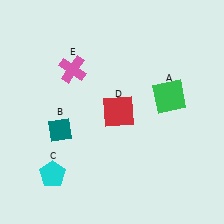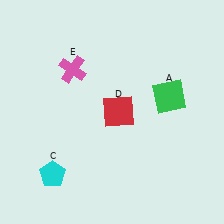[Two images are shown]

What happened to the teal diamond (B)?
The teal diamond (B) was removed in Image 2. It was in the bottom-left area of Image 1.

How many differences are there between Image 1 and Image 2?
There is 1 difference between the two images.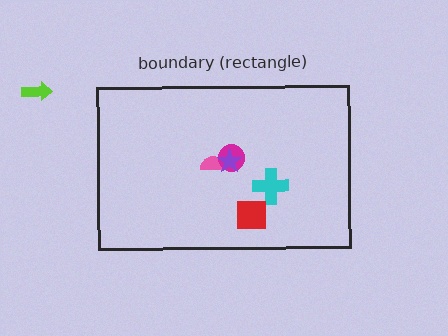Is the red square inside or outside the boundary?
Inside.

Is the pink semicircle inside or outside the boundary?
Inside.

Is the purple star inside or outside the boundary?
Inside.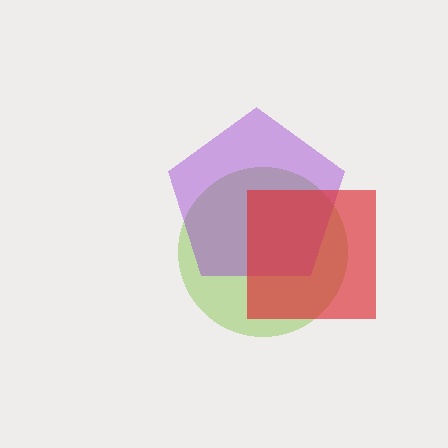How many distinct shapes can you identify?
There are 3 distinct shapes: a lime circle, a purple pentagon, a red square.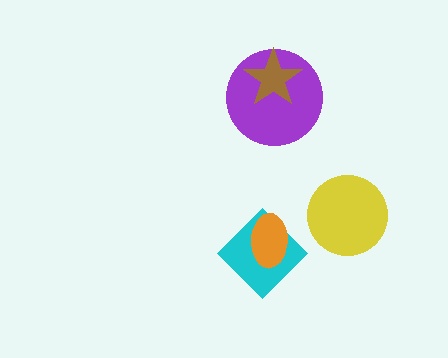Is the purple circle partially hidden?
Yes, it is partially covered by another shape.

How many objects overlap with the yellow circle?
0 objects overlap with the yellow circle.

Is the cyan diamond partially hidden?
Yes, it is partially covered by another shape.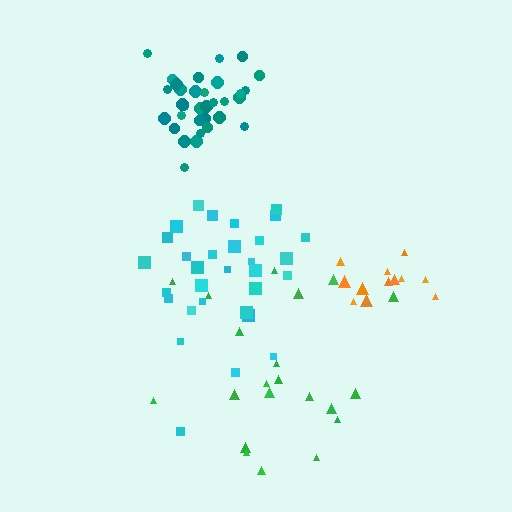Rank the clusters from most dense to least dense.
teal, cyan, orange, green.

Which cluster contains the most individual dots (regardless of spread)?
Teal (33).